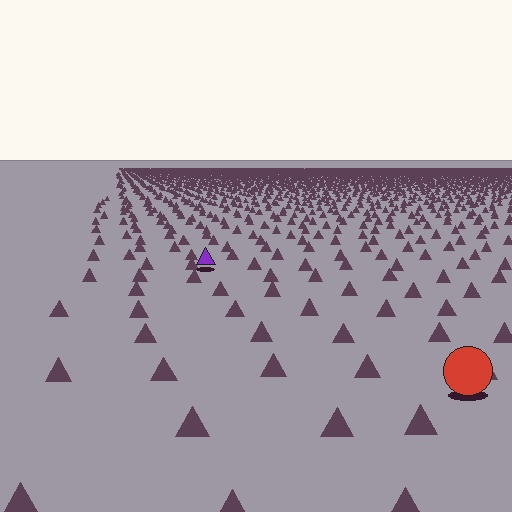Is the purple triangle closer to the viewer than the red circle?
No. The red circle is closer — you can tell from the texture gradient: the ground texture is coarser near it.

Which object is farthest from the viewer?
The purple triangle is farthest from the viewer. It appears smaller and the ground texture around it is denser.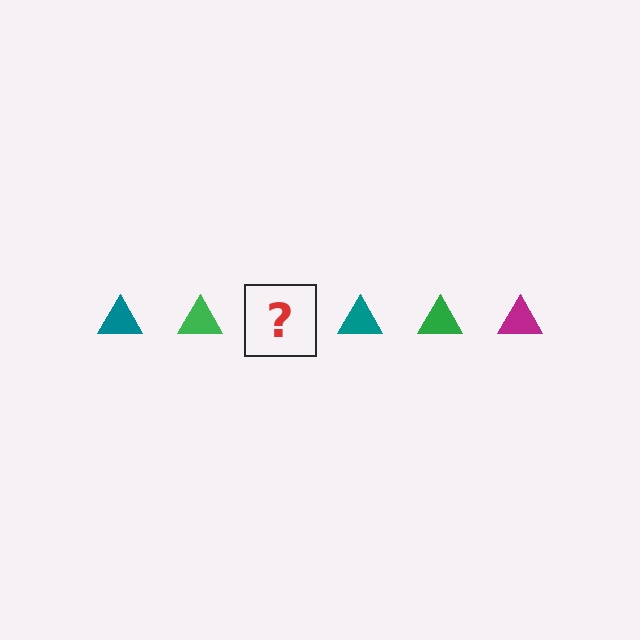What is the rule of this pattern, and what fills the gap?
The rule is that the pattern cycles through teal, green, magenta triangles. The gap should be filled with a magenta triangle.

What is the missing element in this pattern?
The missing element is a magenta triangle.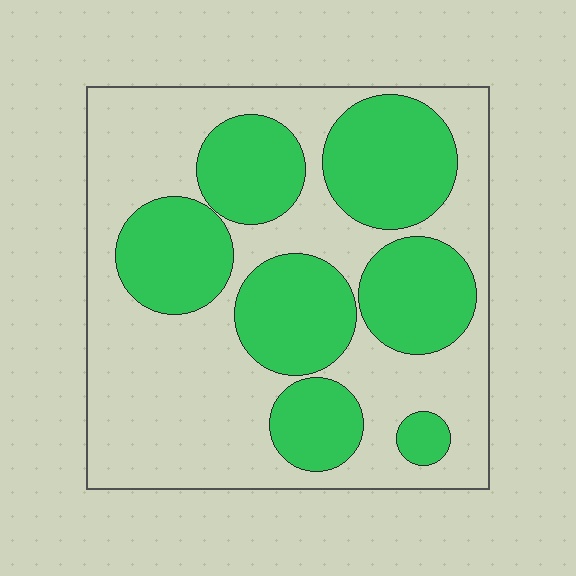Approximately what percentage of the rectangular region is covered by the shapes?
Approximately 40%.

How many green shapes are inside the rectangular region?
7.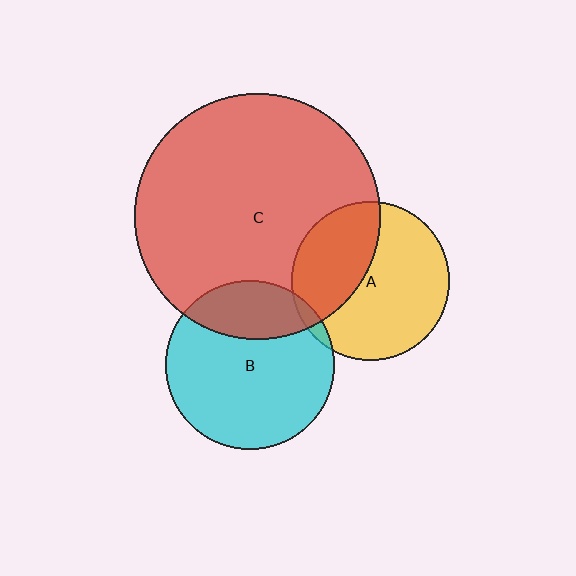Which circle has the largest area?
Circle C (red).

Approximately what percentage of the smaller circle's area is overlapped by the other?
Approximately 5%.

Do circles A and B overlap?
Yes.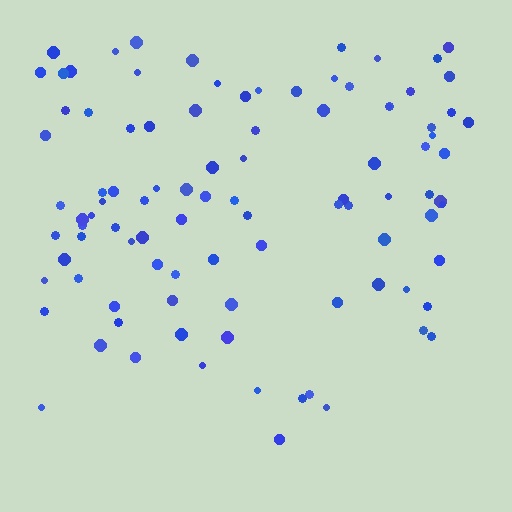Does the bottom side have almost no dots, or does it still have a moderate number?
Still a moderate number, just noticeably fewer than the top.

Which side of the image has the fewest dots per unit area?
The bottom.